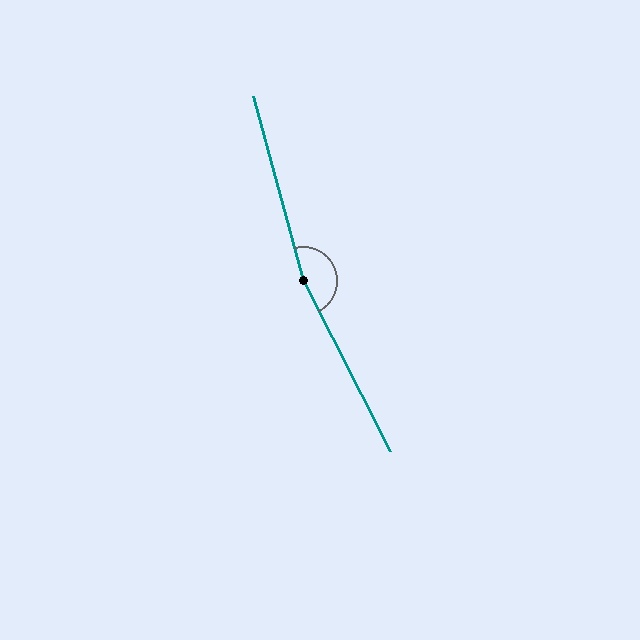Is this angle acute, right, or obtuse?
It is obtuse.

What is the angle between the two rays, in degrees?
Approximately 168 degrees.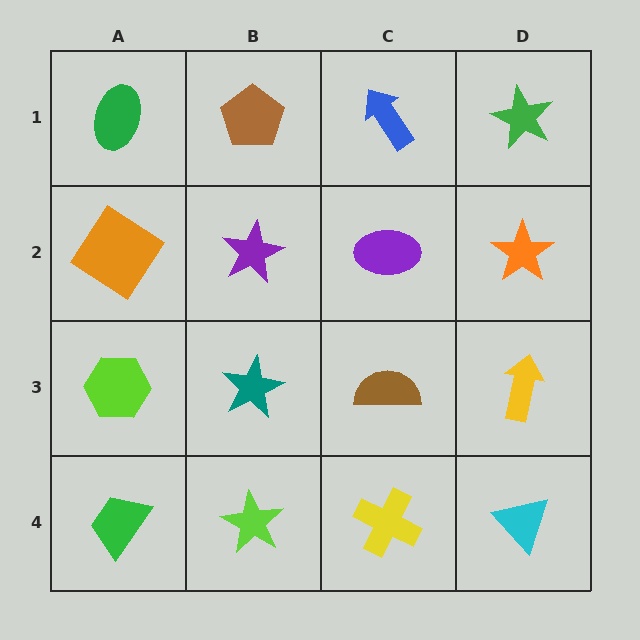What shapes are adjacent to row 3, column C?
A purple ellipse (row 2, column C), a yellow cross (row 4, column C), a teal star (row 3, column B), a yellow arrow (row 3, column D).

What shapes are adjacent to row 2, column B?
A brown pentagon (row 1, column B), a teal star (row 3, column B), an orange diamond (row 2, column A), a purple ellipse (row 2, column C).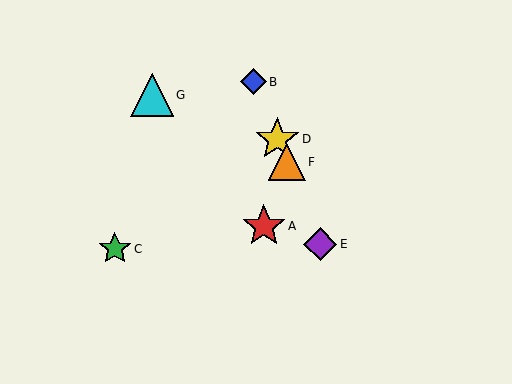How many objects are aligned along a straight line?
4 objects (B, D, E, F) are aligned along a straight line.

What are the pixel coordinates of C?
Object C is at (115, 249).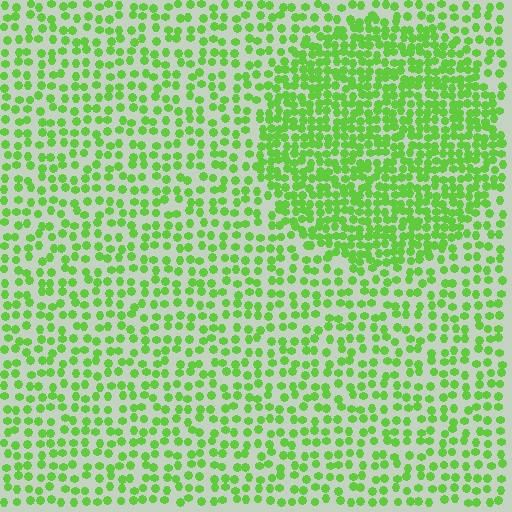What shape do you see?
I see a circle.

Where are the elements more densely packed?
The elements are more densely packed inside the circle boundary.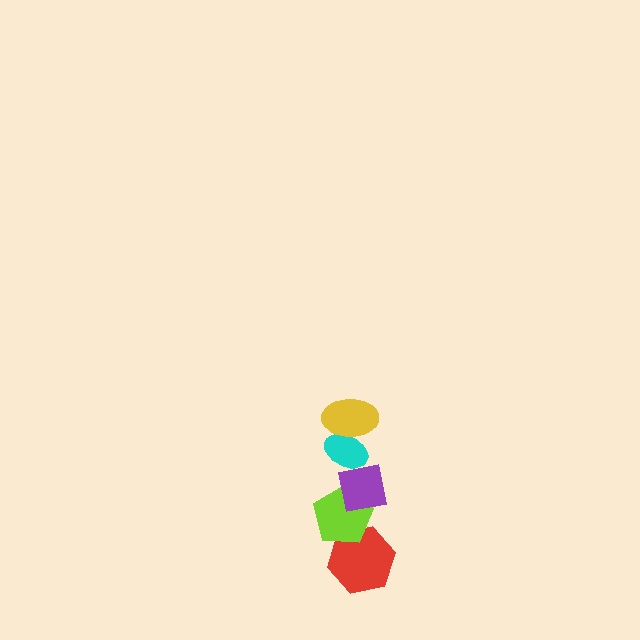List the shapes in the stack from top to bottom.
From top to bottom: the yellow ellipse, the cyan ellipse, the purple square, the lime pentagon, the red hexagon.